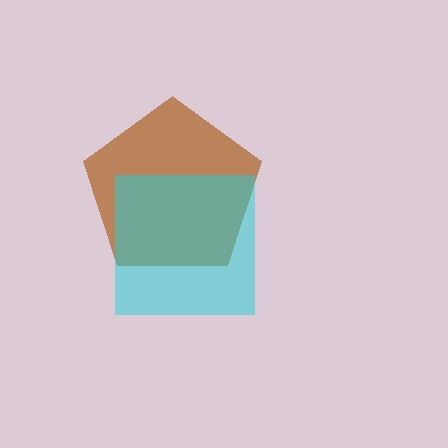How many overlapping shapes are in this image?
There are 2 overlapping shapes in the image.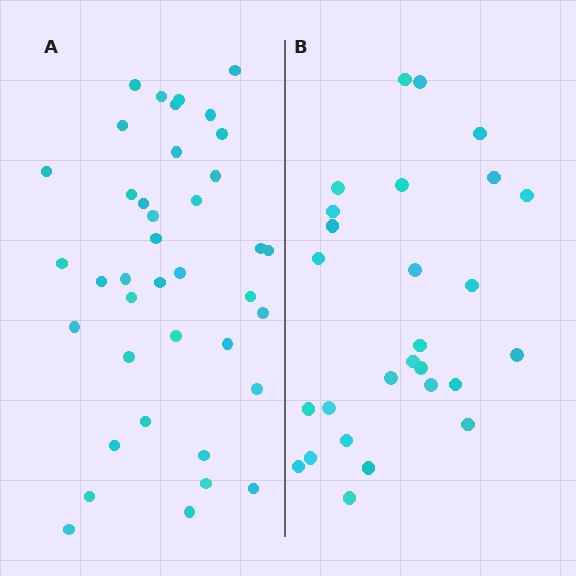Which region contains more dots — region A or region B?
Region A (the left region) has more dots.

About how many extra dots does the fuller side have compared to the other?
Region A has roughly 12 or so more dots than region B.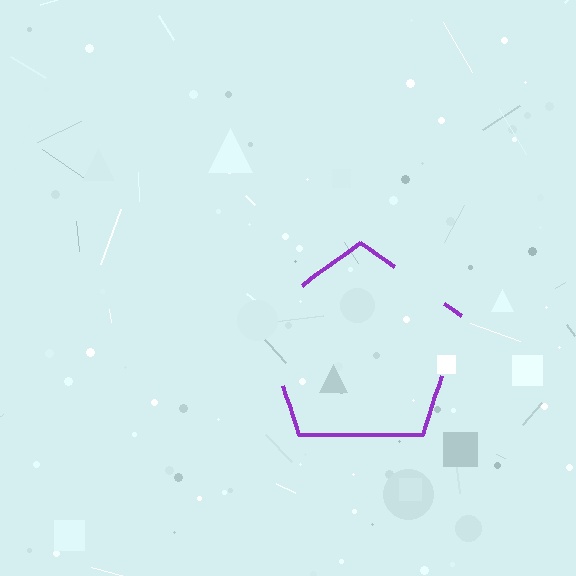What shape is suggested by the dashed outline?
The dashed outline suggests a pentagon.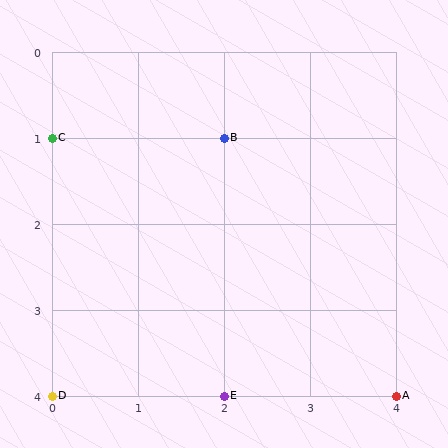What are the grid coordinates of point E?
Point E is at grid coordinates (2, 4).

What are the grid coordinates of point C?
Point C is at grid coordinates (0, 1).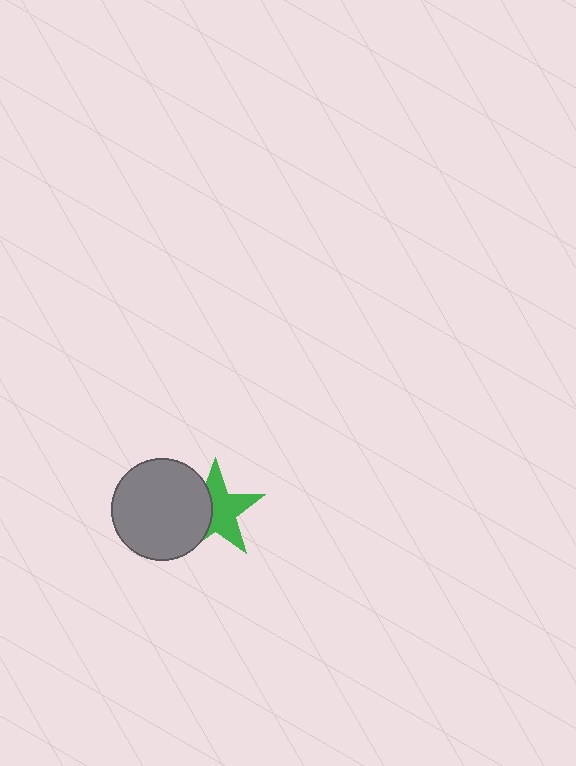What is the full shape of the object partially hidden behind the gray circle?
The partially hidden object is a green star.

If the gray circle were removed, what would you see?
You would see the complete green star.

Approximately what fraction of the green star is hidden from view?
Roughly 40% of the green star is hidden behind the gray circle.